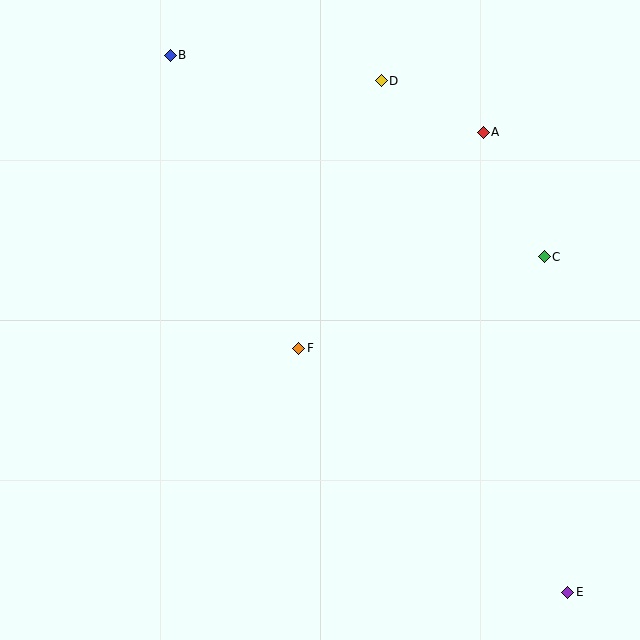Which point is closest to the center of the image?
Point F at (299, 348) is closest to the center.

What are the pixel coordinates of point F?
Point F is at (299, 348).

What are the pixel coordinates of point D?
Point D is at (381, 81).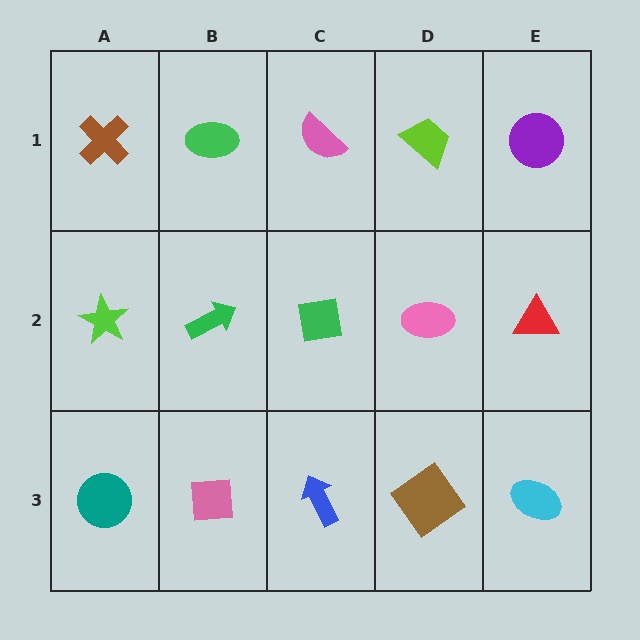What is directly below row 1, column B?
A green arrow.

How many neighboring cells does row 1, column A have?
2.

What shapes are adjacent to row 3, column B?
A green arrow (row 2, column B), a teal circle (row 3, column A), a blue arrow (row 3, column C).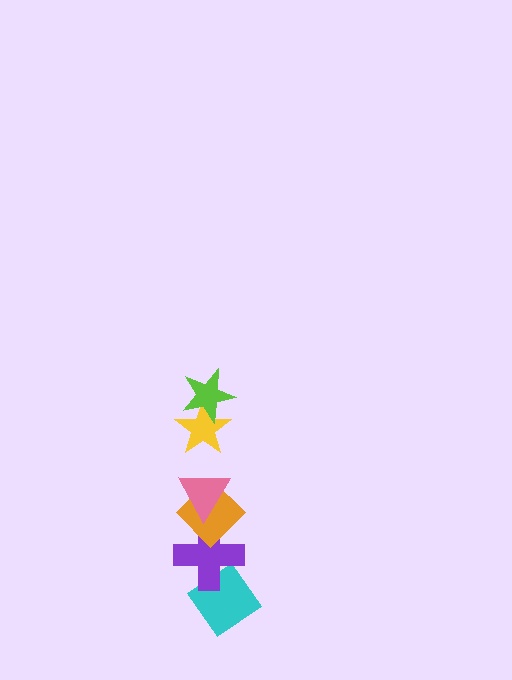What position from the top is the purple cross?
The purple cross is 5th from the top.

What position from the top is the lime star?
The lime star is 1st from the top.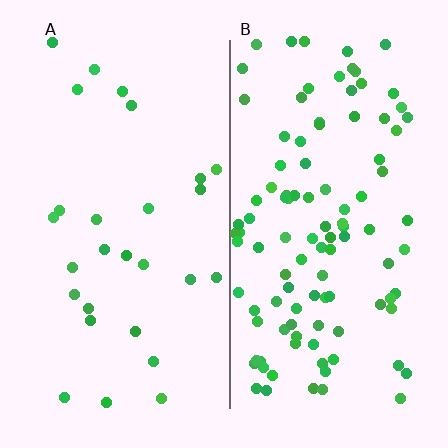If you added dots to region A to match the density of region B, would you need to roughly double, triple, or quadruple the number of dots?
Approximately quadruple.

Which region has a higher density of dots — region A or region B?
B (the right).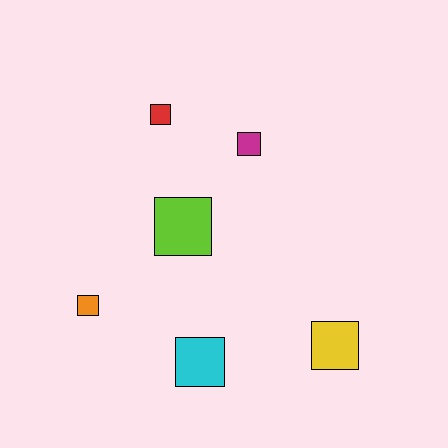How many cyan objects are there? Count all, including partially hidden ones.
There is 1 cyan object.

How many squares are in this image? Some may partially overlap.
There are 6 squares.